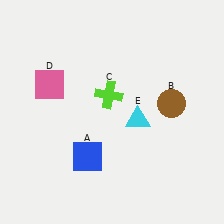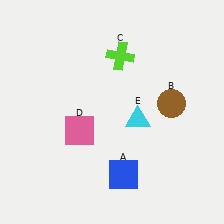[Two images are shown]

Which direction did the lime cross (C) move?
The lime cross (C) moved up.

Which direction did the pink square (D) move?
The pink square (D) moved down.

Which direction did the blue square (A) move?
The blue square (A) moved right.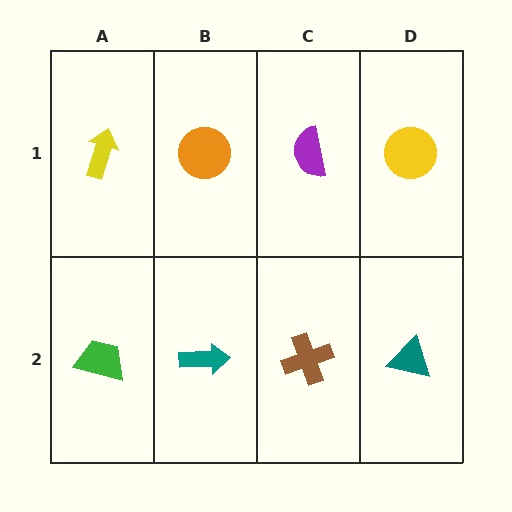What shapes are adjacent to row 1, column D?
A teal triangle (row 2, column D), a purple semicircle (row 1, column C).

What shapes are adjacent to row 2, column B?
An orange circle (row 1, column B), a green trapezoid (row 2, column A), a brown cross (row 2, column C).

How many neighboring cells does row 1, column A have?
2.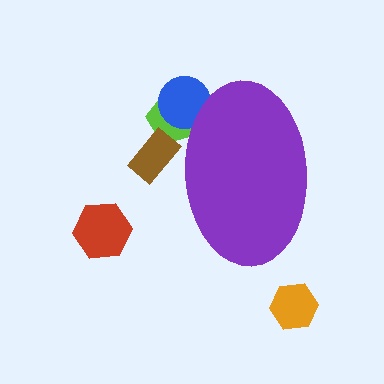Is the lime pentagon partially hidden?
Yes, the lime pentagon is partially hidden behind the purple ellipse.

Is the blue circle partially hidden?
Yes, the blue circle is partially hidden behind the purple ellipse.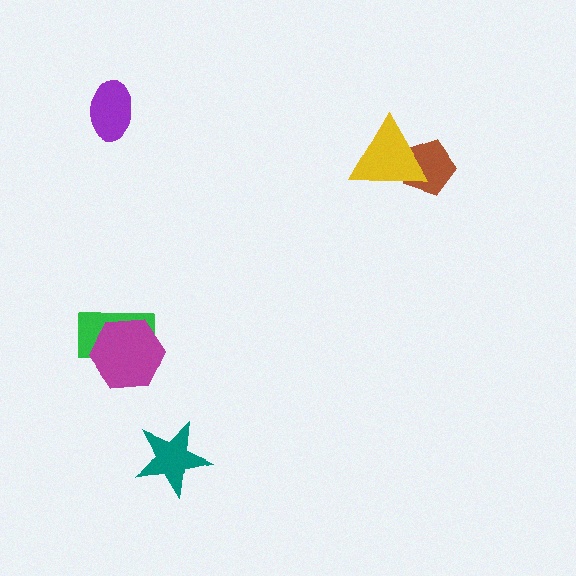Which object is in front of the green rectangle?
The magenta hexagon is in front of the green rectangle.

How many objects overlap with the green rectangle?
1 object overlaps with the green rectangle.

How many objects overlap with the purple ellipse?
0 objects overlap with the purple ellipse.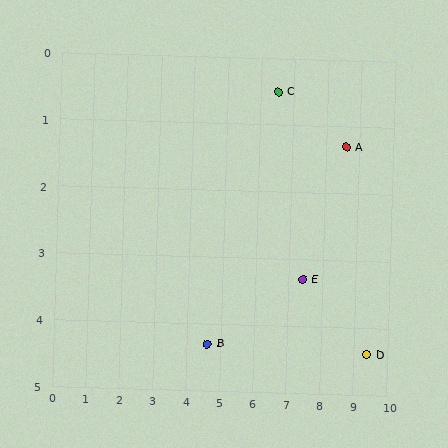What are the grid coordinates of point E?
Point E is at approximately (7.4, 3.3).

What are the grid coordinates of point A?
Point A is at approximately (8.6, 1.3).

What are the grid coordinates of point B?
Point B is at approximately (4.6, 4.3).